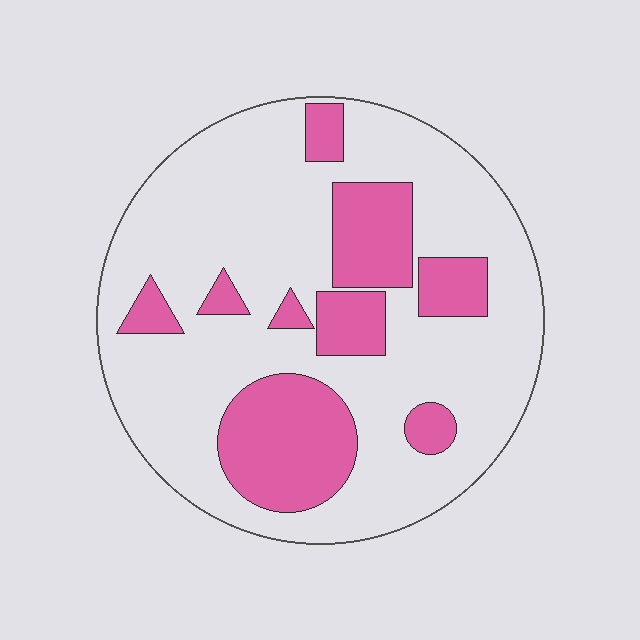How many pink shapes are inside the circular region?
9.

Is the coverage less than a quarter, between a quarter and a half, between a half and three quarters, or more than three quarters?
Between a quarter and a half.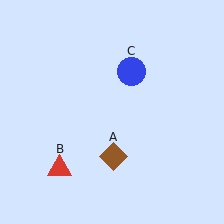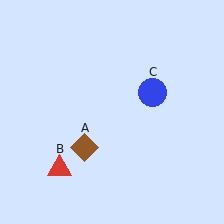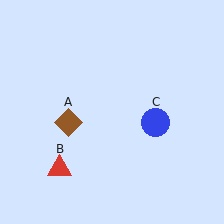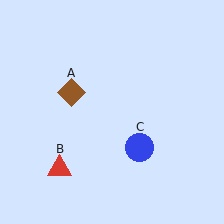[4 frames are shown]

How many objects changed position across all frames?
2 objects changed position: brown diamond (object A), blue circle (object C).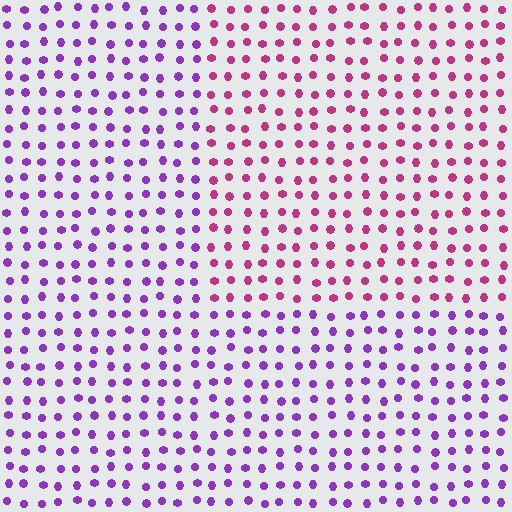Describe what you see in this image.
The image is filled with small purple elements in a uniform arrangement. A rectangle-shaped region is visible where the elements are tinted to a slightly different hue, forming a subtle color boundary.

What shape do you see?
I see a rectangle.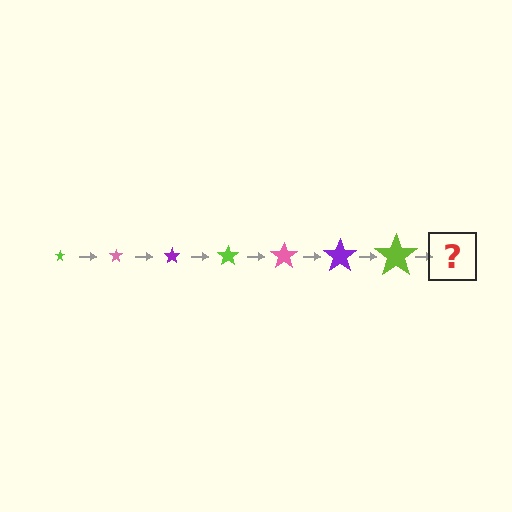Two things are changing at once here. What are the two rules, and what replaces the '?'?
The two rules are that the star grows larger each step and the color cycles through lime, pink, and purple. The '?' should be a pink star, larger than the previous one.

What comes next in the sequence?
The next element should be a pink star, larger than the previous one.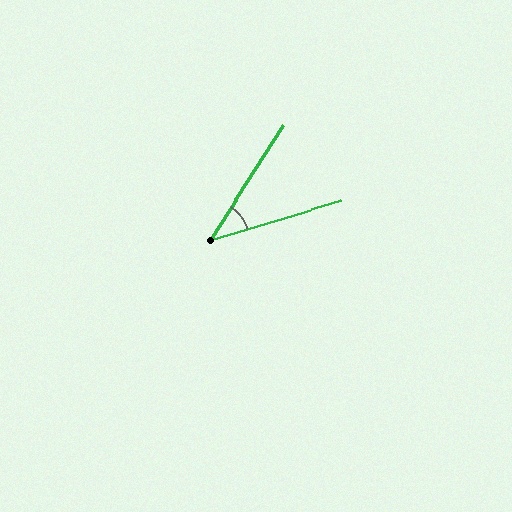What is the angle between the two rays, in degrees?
Approximately 41 degrees.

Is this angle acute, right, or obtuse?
It is acute.